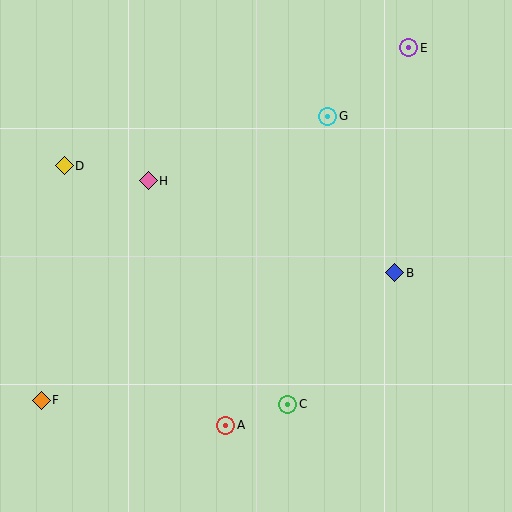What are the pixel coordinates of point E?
Point E is at (409, 48).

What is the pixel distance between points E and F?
The distance between E and F is 509 pixels.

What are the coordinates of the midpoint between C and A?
The midpoint between C and A is at (257, 415).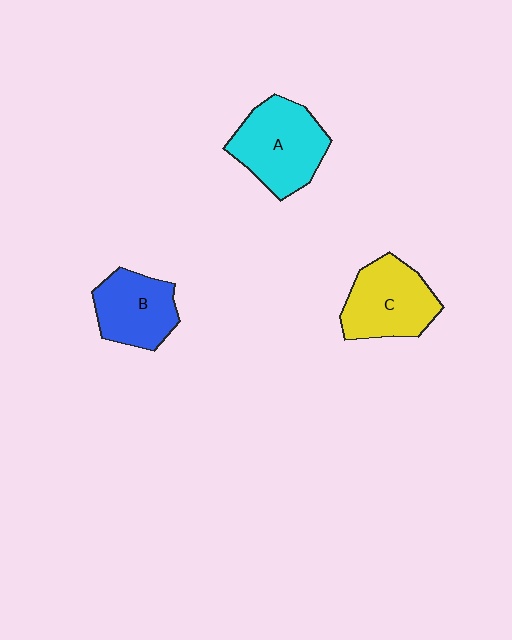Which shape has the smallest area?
Shape B (blue).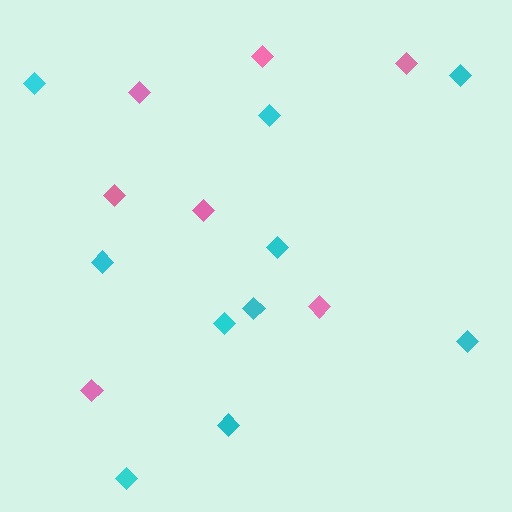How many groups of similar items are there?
There are 2 groups: one group of cyan diamonds (10) and one group of pink diamonds (7).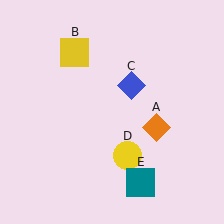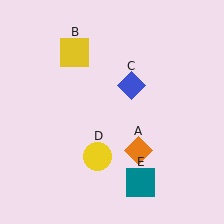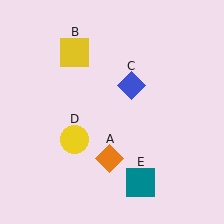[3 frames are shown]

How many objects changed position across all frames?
2 objects changed position: orange diamond (object A), yellow circle (object D).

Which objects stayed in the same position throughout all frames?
Yellow square (object B) and blue diamond (object C) and teal square (object E) remained stationary.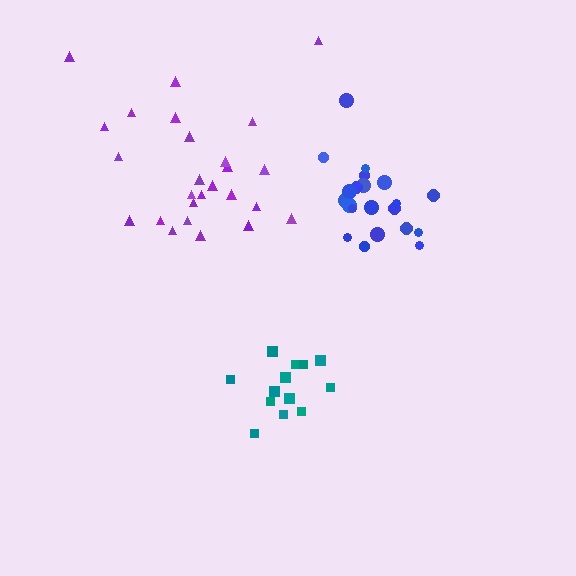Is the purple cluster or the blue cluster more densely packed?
Blue.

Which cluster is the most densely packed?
Blue.